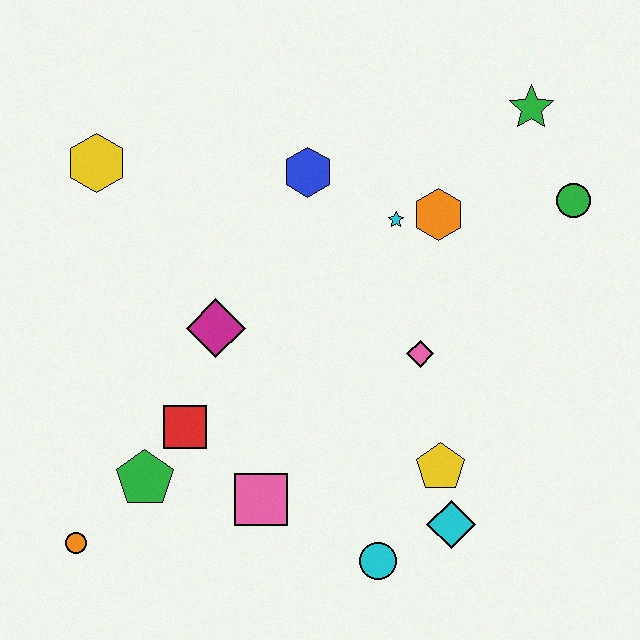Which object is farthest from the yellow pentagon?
The yellow hexagon is farthest from the yellow pentagon.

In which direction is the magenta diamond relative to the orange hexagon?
The magenta diamond is to the left of the orange hexagon.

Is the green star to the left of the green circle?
Yes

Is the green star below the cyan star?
No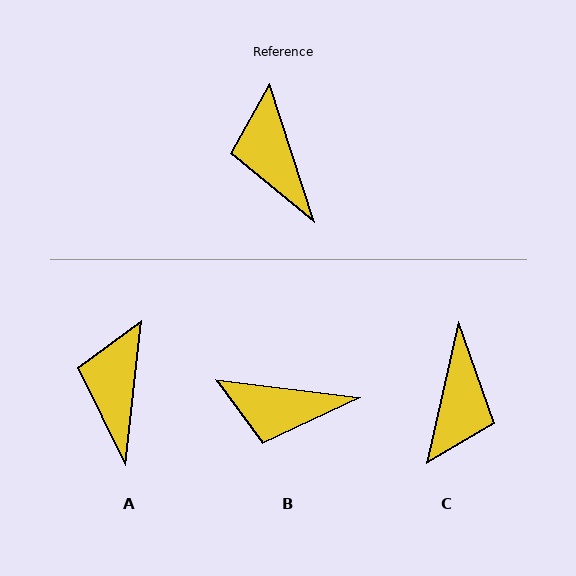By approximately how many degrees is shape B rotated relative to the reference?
Approximately 65 degrees counter-clockwise.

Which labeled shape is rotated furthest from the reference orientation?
C, about 149 degrees away.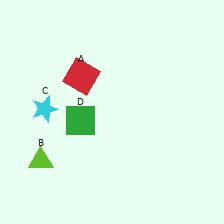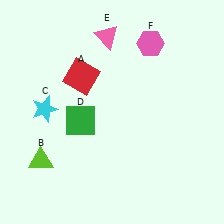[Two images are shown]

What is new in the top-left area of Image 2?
A pink triangle (E) was added in the top-left area of Image 2.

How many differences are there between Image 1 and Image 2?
There are 2 differences between the two images.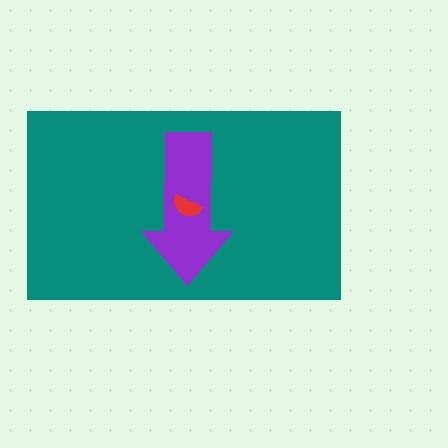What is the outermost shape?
The teal rectangle.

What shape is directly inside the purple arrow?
The red semicircle.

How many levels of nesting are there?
3.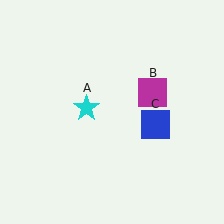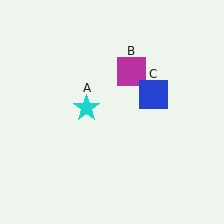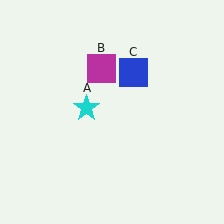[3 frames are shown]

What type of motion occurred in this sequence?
The magenta square (object B), blue square (object C) rotated counterclockwise around the center of the scene.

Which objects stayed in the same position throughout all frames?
Cyan star (object A) remained stationary.